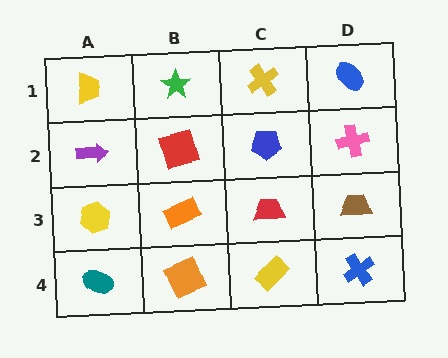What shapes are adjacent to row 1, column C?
A blue pentagon (row 2, column C), a green star (row 1, column B), a blue ellipse (row 1, column D).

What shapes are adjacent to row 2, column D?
A blue ellipse (row 1, column D), a brown trapezoid (row 3, column D), a blue pentagon (row 2, column C).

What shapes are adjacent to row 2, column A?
A yellow trapezoid (row 1, column A), a yellow hexagon (row 3, column A), a red square (row 2, column B).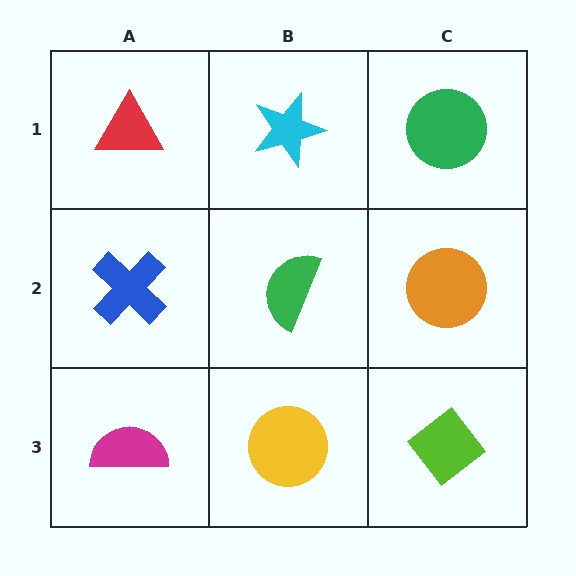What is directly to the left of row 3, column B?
A magenta semicircle.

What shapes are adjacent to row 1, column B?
A green semicircle (row 2, column B), a red triangle (row 1, column A), a green circle (row 1, column C).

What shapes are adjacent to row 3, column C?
An orange circle (row 2, column C), a yellow circle (row 3, column B).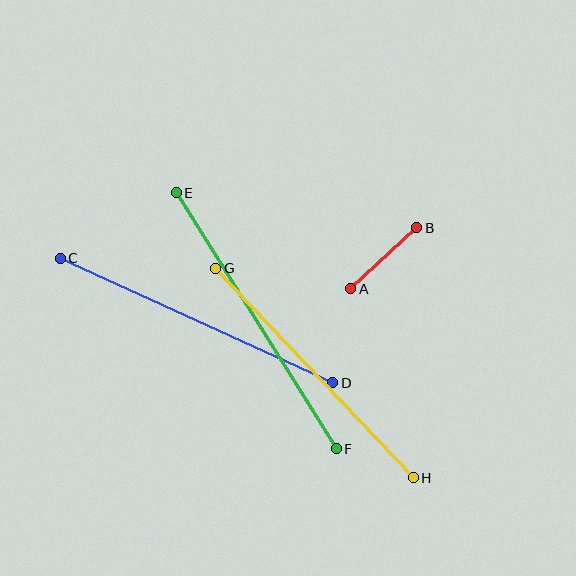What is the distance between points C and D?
The distance is approximately 299 pixels.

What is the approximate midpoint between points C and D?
The midpoint is at approximately (196, 321) pixels.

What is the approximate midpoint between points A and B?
The midpoint is at approximately (384, 258) pixels.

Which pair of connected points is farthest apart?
Points E and F are farthest apart.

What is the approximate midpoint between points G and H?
The midpoint is at approximately (315, 373) pixels.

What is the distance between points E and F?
The distance is approximately 302 pixels.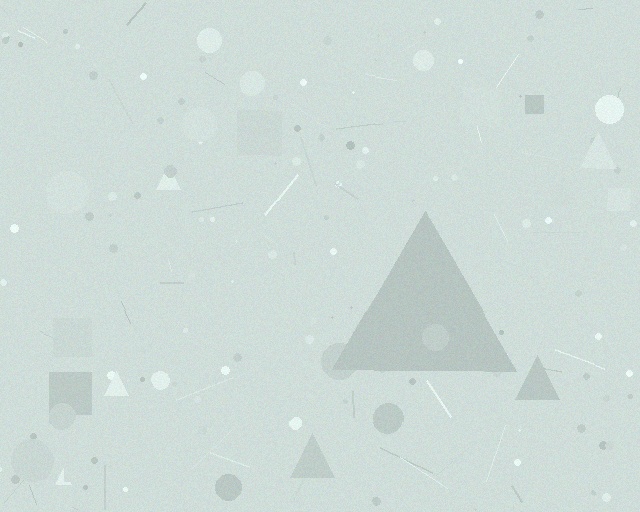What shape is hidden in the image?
A triangle is hidden in the image.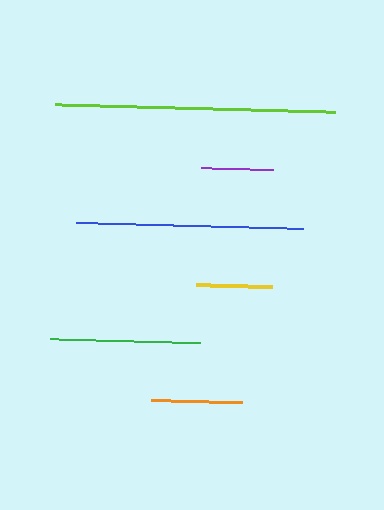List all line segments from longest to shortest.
From longest to shortest: lime, blue, green, orange, yellow, purple.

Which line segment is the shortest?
The purple line is the shortest at approximately 71 pixels.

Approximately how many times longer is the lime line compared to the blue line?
The lime line is approximately 1.2 times the length of the blue line.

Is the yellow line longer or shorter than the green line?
The green line is longer than the yellow line.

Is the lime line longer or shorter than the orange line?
The lime line is longer than the orange line.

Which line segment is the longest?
The lime line is the longest at approximately 281 pixels.